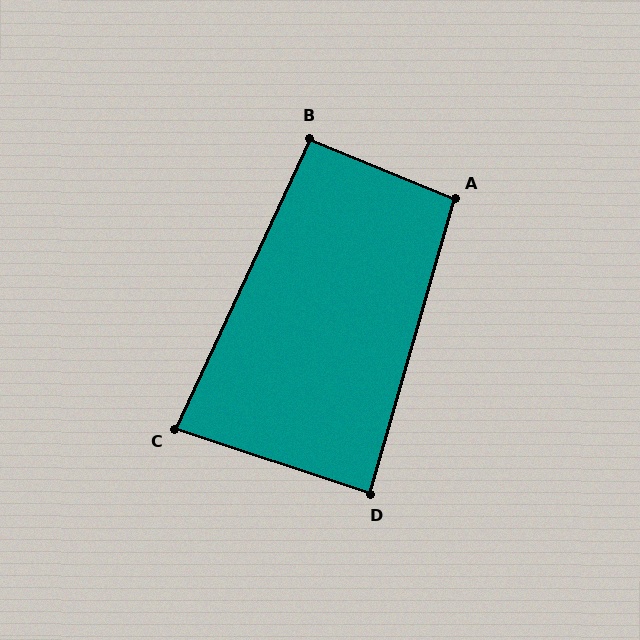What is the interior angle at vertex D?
Approximately 87 degrees (approximately right).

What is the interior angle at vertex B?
Approximately 93 degrees (approximately right).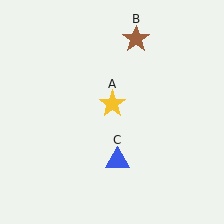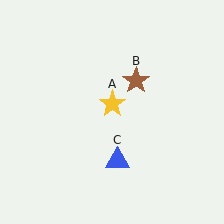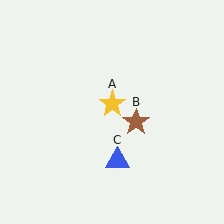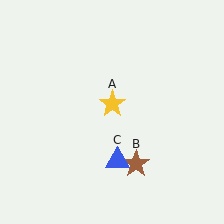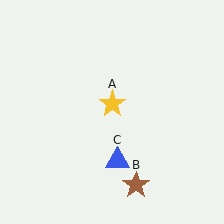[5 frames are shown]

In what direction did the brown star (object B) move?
The brown star (object B) moved down.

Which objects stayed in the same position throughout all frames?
Yellow star (object A) and blue triangle (object C) remained stationary.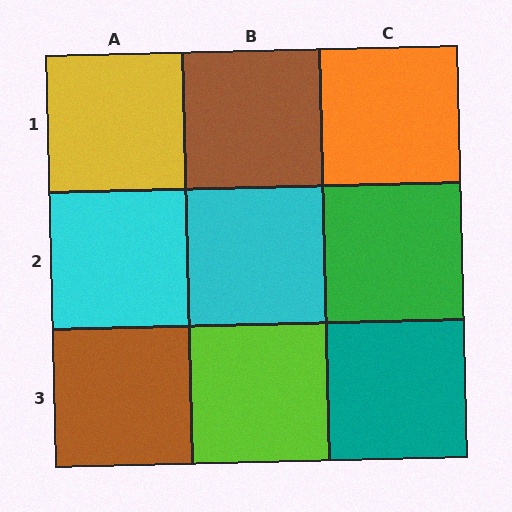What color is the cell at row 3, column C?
Teal.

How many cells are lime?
1 cell is lime.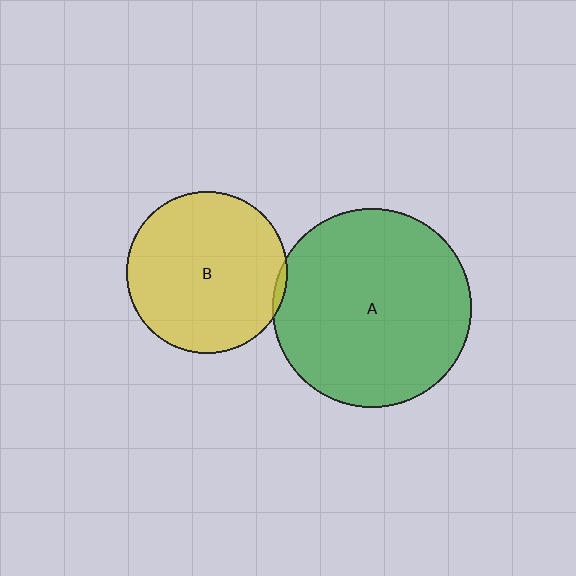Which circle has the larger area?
Circle A (green).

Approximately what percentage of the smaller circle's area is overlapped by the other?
Approximately 5%.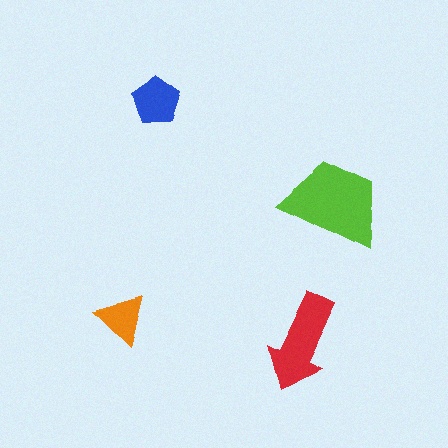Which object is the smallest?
The orange triangle.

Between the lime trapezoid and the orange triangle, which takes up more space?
The lime trapezoid.